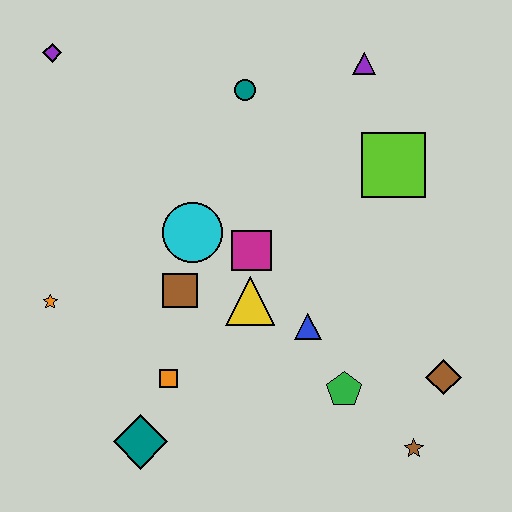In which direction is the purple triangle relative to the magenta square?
The purple triangle is above the magenta square.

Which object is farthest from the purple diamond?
The brown star is farthest from the purple diamond.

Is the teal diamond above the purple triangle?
No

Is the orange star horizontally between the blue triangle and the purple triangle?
No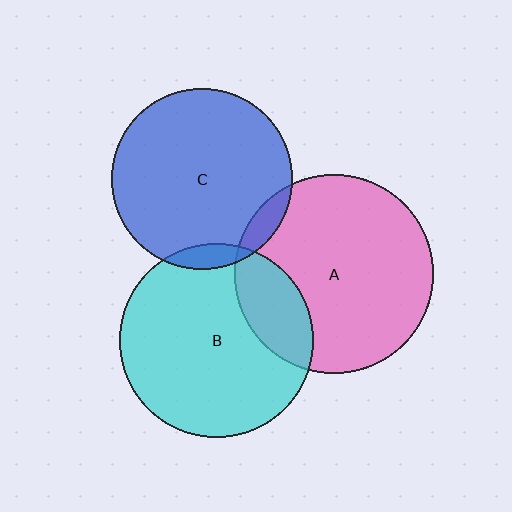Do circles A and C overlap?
Yes.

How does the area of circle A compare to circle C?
Approximately 1.2 times.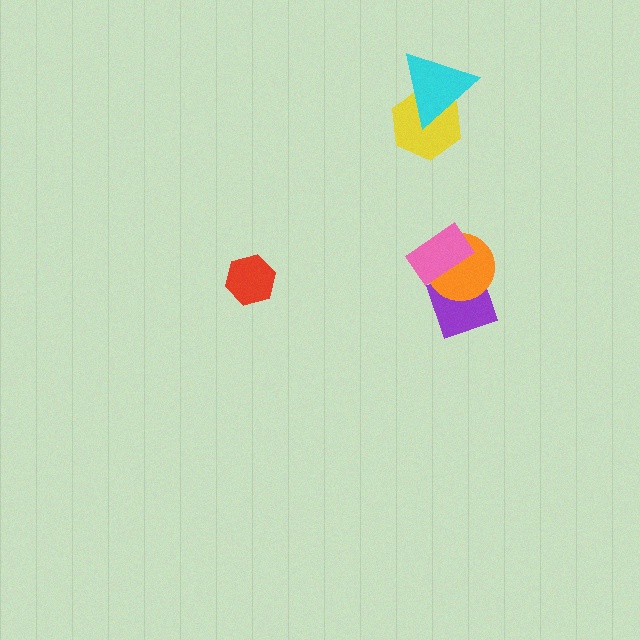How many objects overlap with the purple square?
1 object overlaps with the purple square.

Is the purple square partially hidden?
Yes, it is partially covered by another shape.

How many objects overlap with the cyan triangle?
1 object overlaps with the cyan triangle.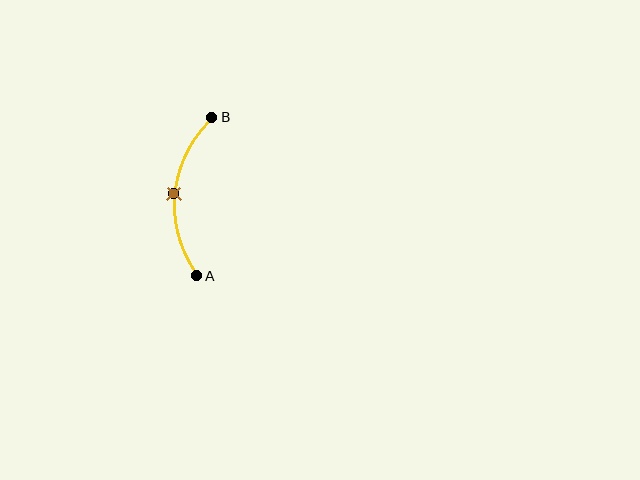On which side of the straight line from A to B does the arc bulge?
The arc bulges to the left of the straight line connecting A and B.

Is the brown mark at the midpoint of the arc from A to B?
Yes. The brown mark lies on the arc at equal arc-length from both A and B — it is the arc midpoint.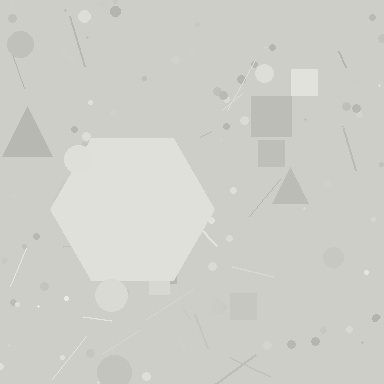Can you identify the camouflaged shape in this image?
The camouflaged shape is a hexagon.